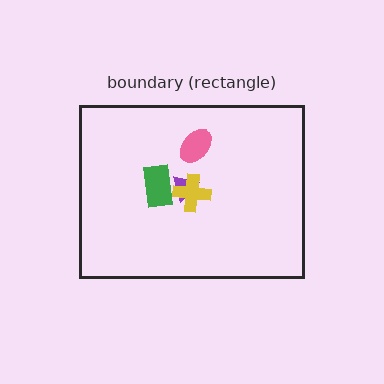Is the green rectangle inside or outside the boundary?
Inside.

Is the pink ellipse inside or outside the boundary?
Inside.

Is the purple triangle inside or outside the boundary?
Inside.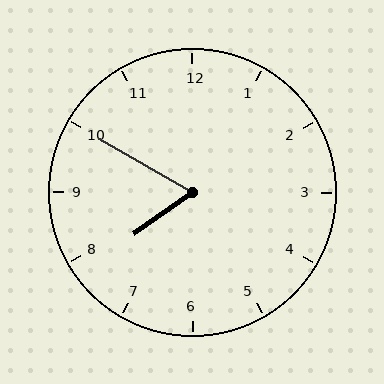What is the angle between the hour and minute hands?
Approximately 65 degrees.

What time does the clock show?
7:50.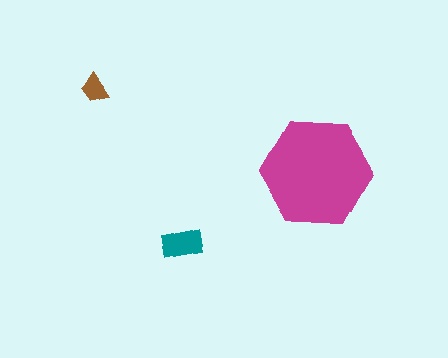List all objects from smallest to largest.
The brown trapezoid, the teal rectangle, the magenta hexagon.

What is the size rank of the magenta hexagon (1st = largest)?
1st.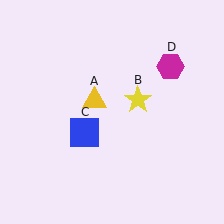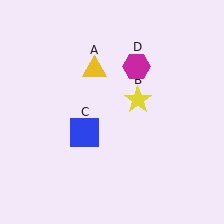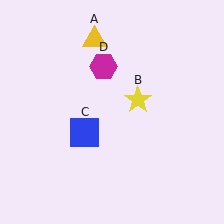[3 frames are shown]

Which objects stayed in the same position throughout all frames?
Yellow star (object B) and blue square (object C) remained stationary.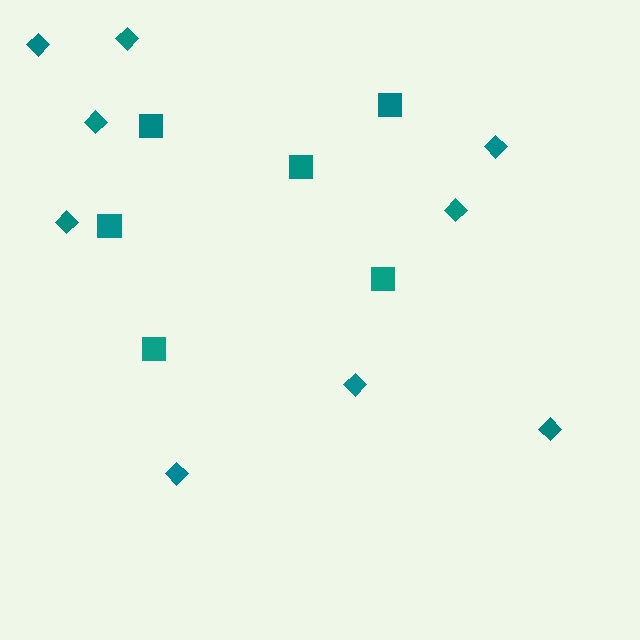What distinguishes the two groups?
There are 2 groups: one group of squares (6) and one group of diamonds (9).